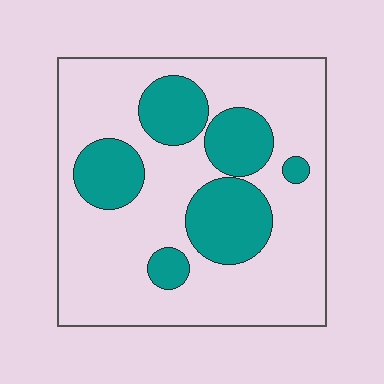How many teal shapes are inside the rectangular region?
6.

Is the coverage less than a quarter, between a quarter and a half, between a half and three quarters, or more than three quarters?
Between a quarter and a half.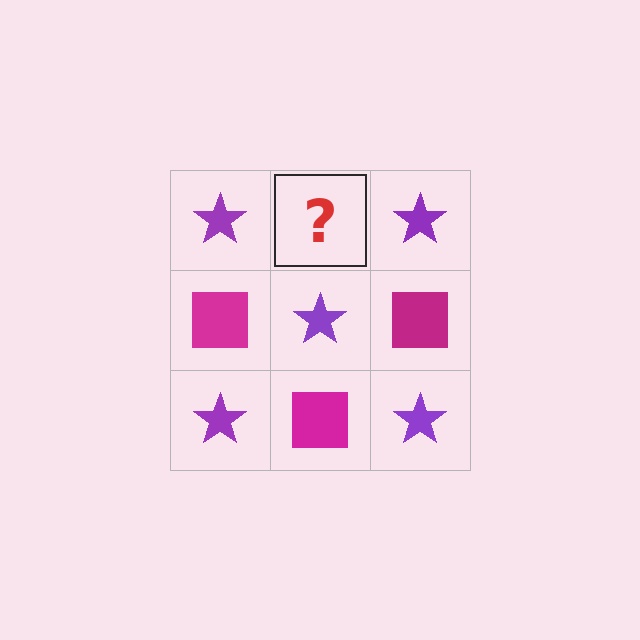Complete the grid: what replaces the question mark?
The question mark should be replaced with a magenta square.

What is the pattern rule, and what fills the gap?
The rule is that it alternates purple star and magenta square in a checkerboard pattern. The gap should be filled with a magenta square.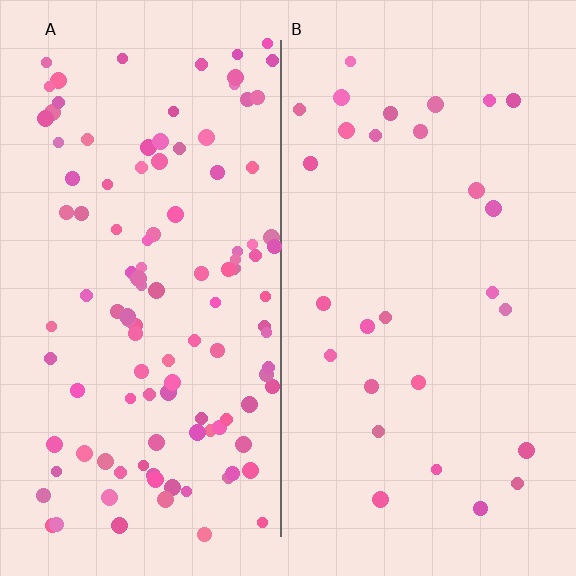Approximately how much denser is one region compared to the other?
Approximately 4.0× — region A over region B.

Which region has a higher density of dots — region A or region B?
A (the left).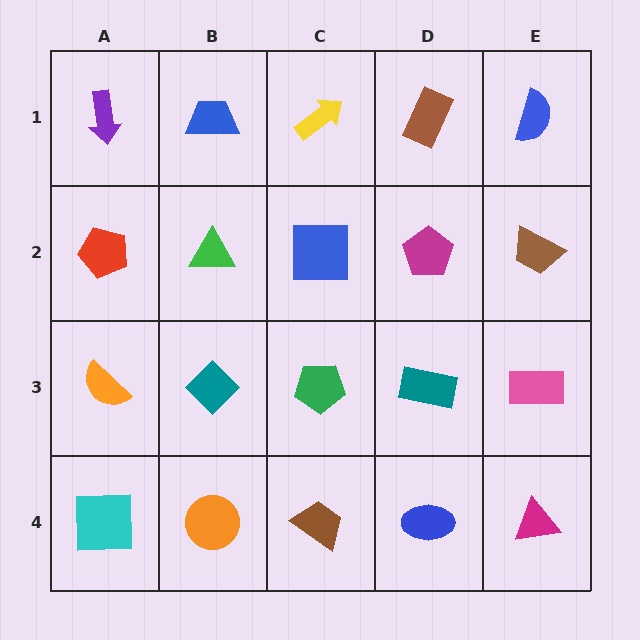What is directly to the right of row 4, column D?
A magenta triangle.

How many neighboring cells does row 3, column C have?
4.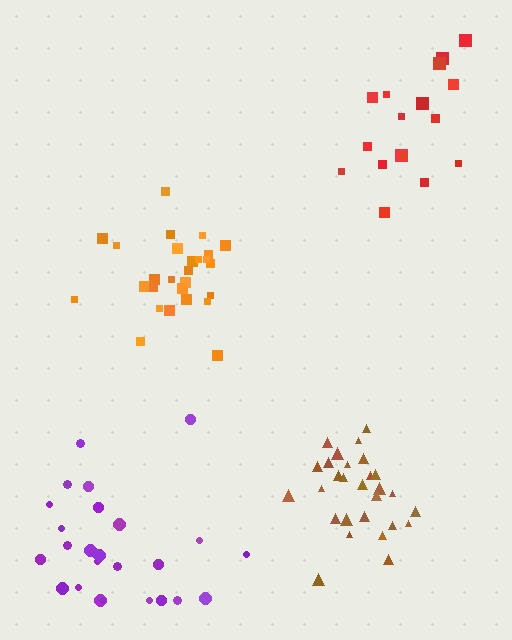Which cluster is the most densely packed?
Brown.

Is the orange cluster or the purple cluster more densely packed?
Orange.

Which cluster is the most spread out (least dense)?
Red.